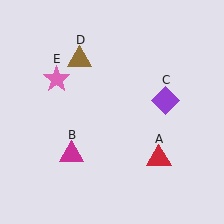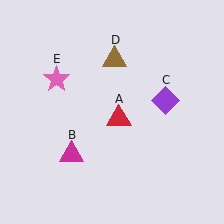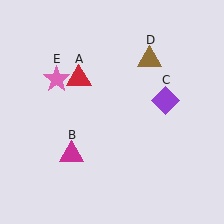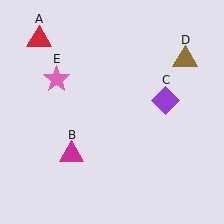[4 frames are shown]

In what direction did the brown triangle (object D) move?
The brown triangle (object D) moved right.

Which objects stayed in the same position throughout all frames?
Magenta triangle (object B) and purple diamond (object C) and pink star (object E) remained stationary.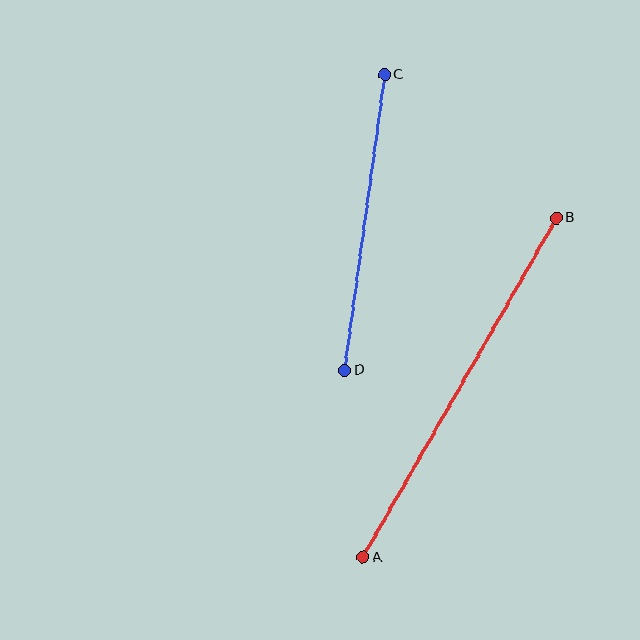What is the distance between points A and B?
The distance is approximately 390 pixels.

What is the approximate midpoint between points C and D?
The midpoint is at approximately (365, 223) pixels.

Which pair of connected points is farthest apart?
Points A and B are farthest apart.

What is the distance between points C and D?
The distance is approximately 298 pixels.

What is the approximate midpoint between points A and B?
The midpoint is at approximately (460, 388) pixels.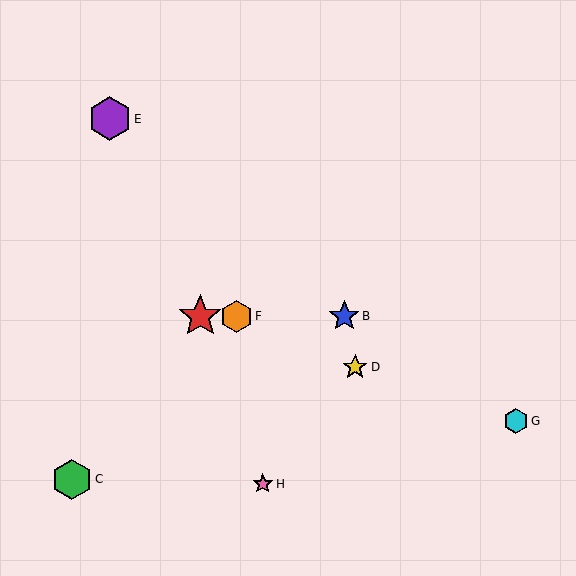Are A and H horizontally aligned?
No, A is at y≈316 and H is at y≈484.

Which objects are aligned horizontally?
Objects A, B, F are aligned horizontally.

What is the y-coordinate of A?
Object A is at y≈316.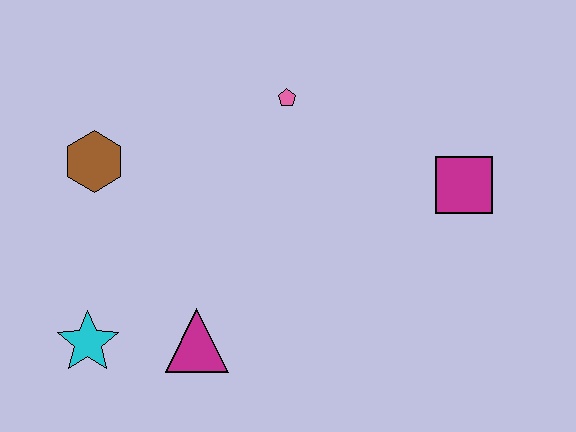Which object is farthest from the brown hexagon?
The magenta square is farthest from the brown hexagon.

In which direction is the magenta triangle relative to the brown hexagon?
The magenta triangle is below the brown hexagon.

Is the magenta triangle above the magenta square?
No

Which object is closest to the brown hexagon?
The cyan star is closest to the brown hexagon.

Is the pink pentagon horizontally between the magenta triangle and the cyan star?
No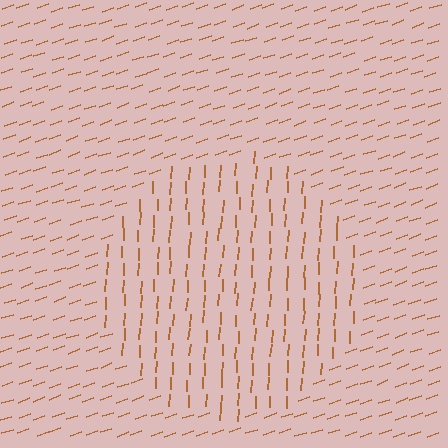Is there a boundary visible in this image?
Yes, there is a texture boundary formed by a change in line orientation.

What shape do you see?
I see a circle.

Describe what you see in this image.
The image is filled with small brown line segments. A circle region in the image has lines oriented differently from the surrounding lines, creating a visible texture boundary.